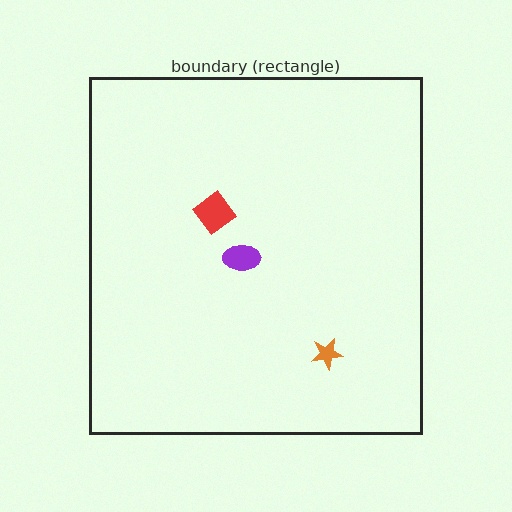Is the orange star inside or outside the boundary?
Inside.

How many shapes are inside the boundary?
3 inside, 0 outside.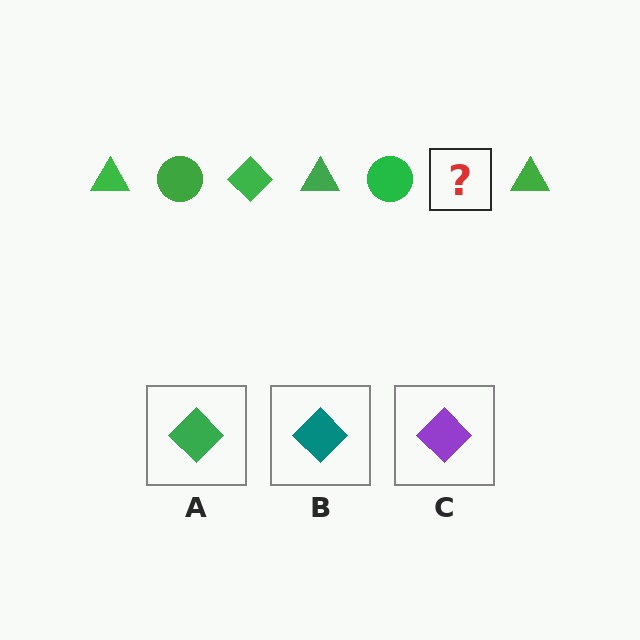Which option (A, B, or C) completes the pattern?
A.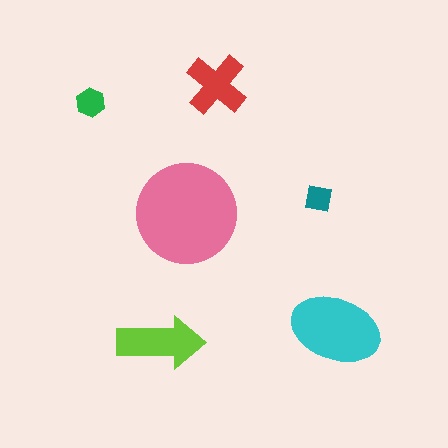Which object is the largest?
The pink circle.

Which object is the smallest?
The teal square.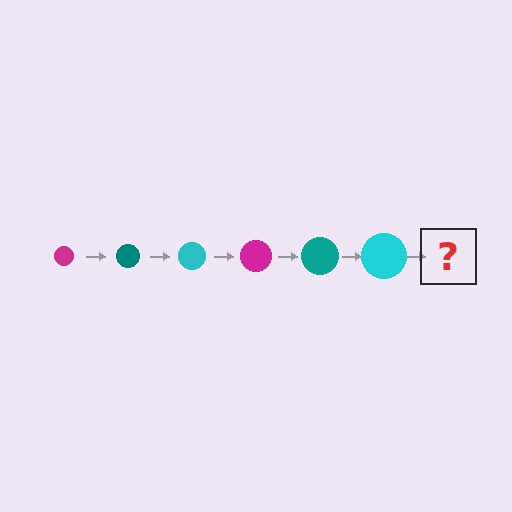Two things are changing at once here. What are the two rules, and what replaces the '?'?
The two rules are that the circle grows larger each step and the color cycles through magenta, teal, and cyan. The '?' should be a magenta circle, larger than the previous one.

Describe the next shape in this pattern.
It should be a magenta circle, larger than the previous one.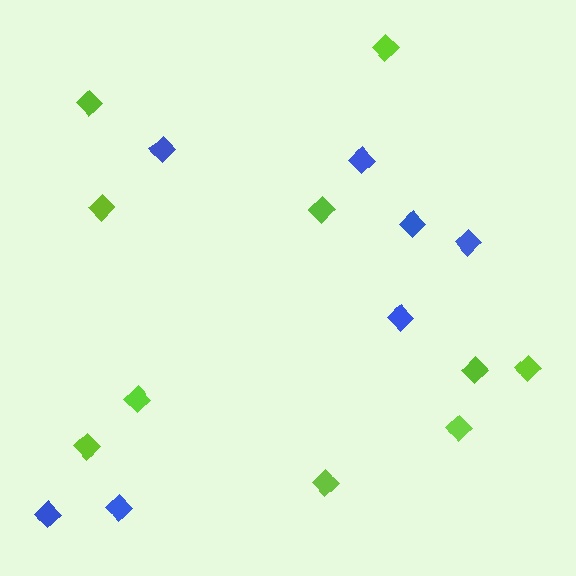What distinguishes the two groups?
There are 2 groups: one group of blue diamonds (7) and one group of lime diamonds (10).